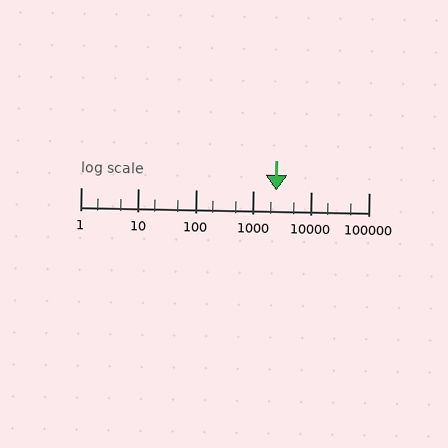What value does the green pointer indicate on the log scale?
The pointer indicates approximately 2500.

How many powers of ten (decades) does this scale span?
The scale spans 5 decades, from 1 to 100000.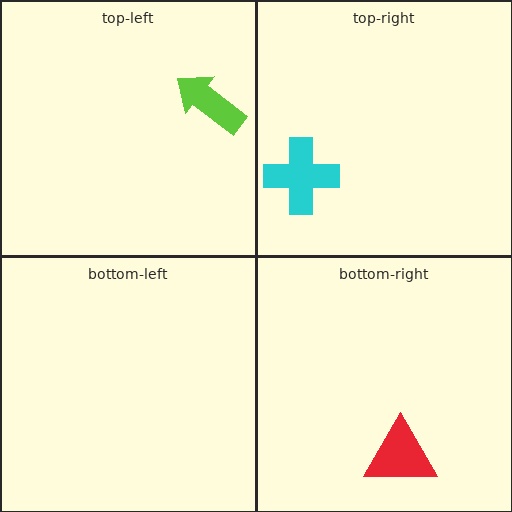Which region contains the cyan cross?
The top-right region.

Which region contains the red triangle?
The bottom-right region.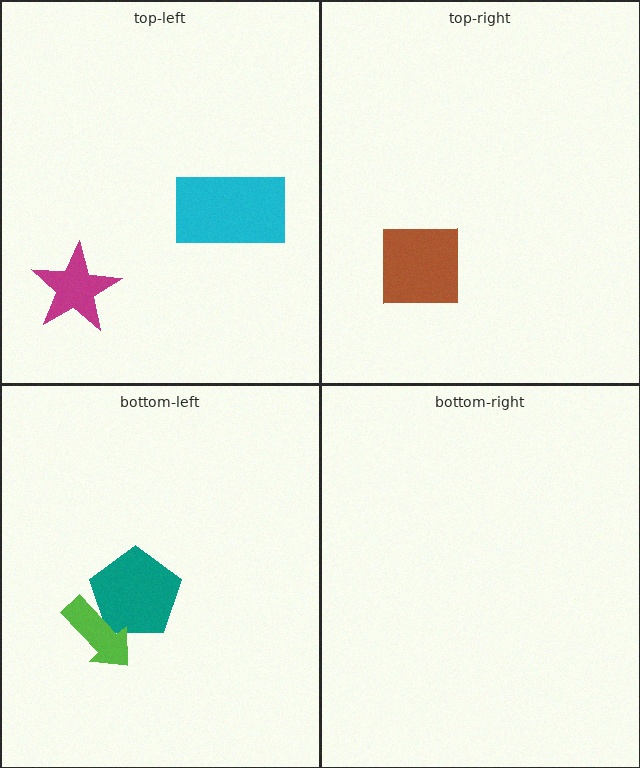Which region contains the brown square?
The top-right region.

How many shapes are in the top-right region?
1.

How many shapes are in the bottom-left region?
2.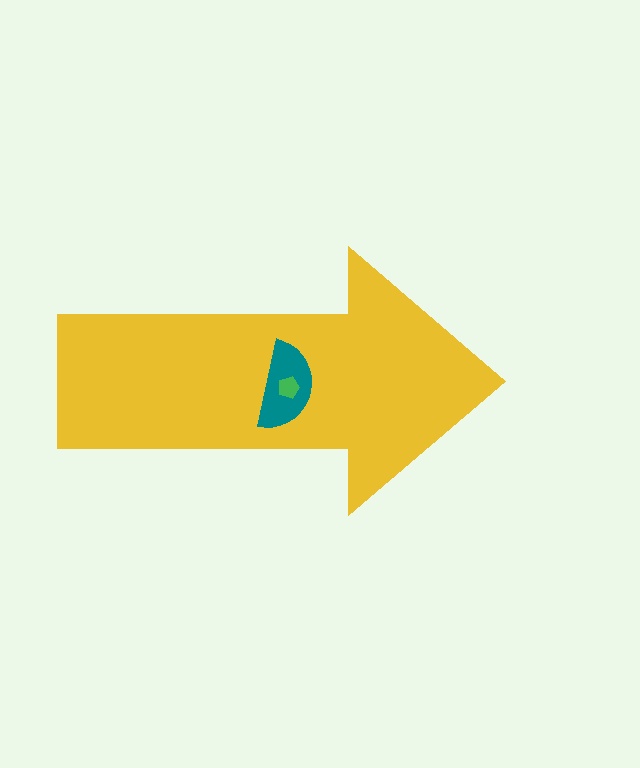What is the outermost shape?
The yellow arrow.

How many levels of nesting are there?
3.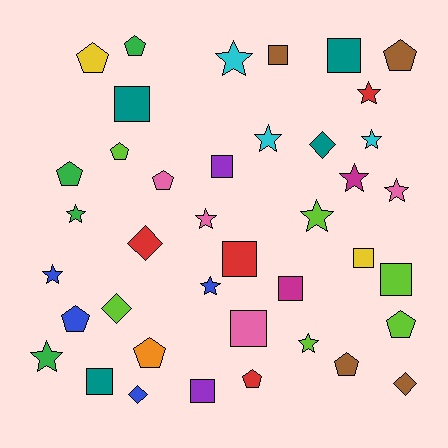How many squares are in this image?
There are 11 squares.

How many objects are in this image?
There are 40 objects.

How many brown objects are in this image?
There are 4 brown objects.